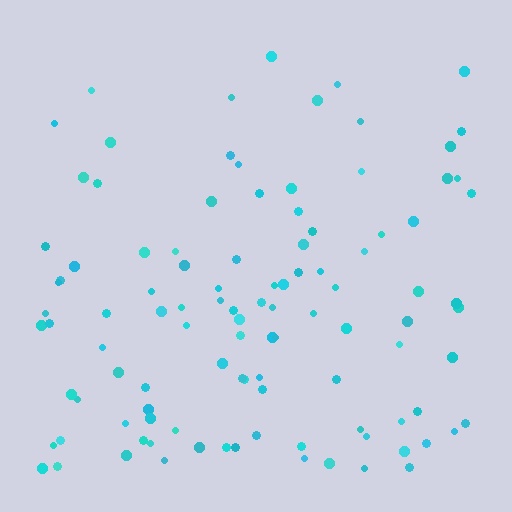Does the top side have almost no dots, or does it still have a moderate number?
Still a moderate number, just noticeably fewer than the bottom.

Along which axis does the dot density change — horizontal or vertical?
Vertical.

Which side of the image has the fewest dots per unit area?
The top.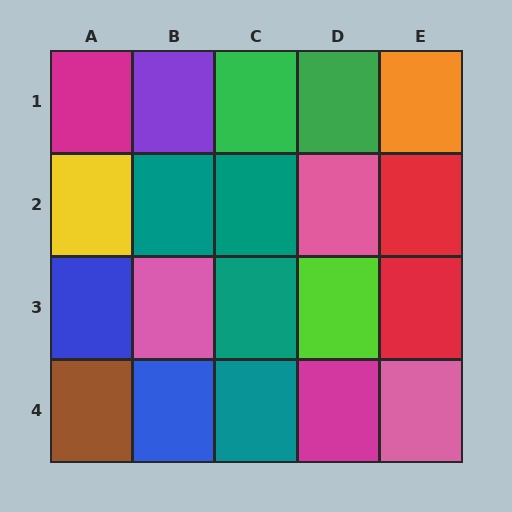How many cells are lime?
1 cell is lime.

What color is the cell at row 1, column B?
Purple.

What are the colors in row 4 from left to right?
Brown, blue, teal, magenta, pink.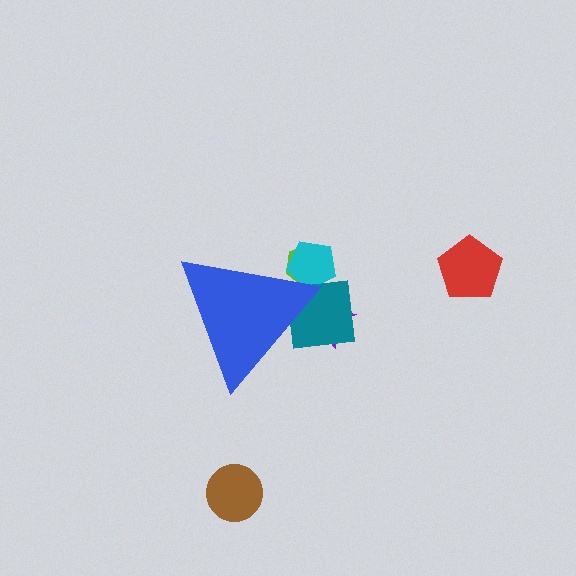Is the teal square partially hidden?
Yes, the teal square is partially hidden behind the blue triangle.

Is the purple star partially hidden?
Yes, the purple star is partially hidden behind the blue triangle.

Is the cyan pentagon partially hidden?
Yes, the cyan pentagon is partially hidden behind the blue triangle.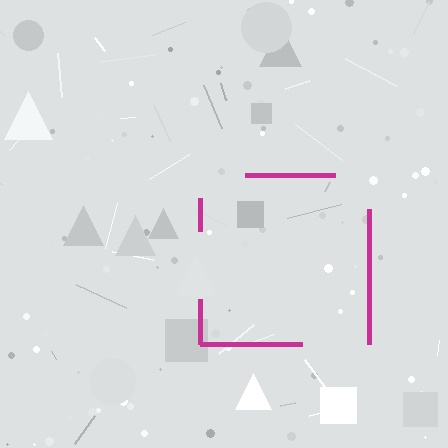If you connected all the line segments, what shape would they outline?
They would outline a square.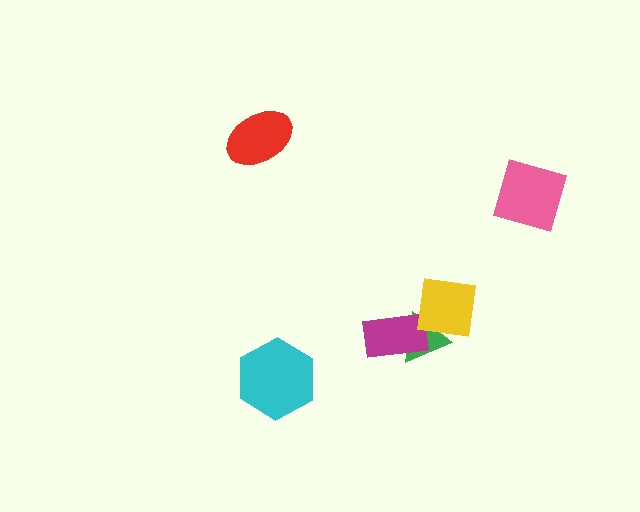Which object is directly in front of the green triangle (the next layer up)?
The magenta rectangle is directly in front of the green triangle.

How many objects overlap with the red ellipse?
0 objects overlap with the red ellipse.